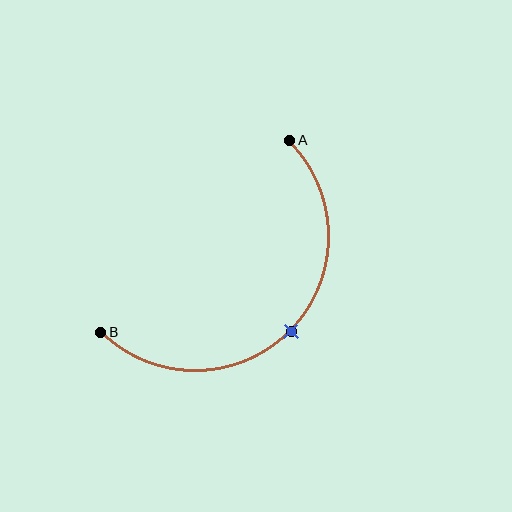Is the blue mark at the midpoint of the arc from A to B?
Yes. The blue mark lies on the arc at equal arc-length from both A and B — it is the arc midpoint.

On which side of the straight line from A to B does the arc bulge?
The arc bulges below and to the right of the straight line connecting A and B.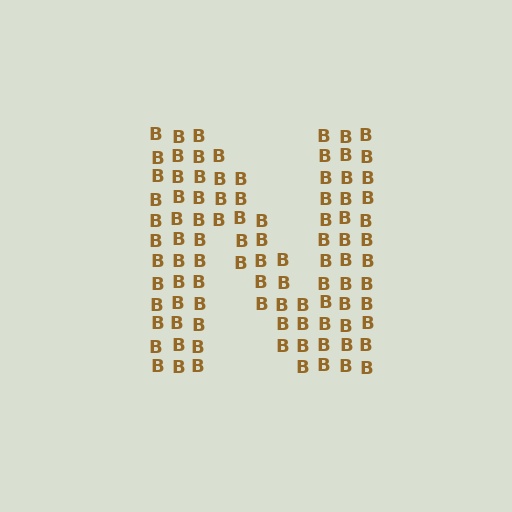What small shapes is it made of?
It is made of small letter B's.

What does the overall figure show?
The overall figure shows the letter N.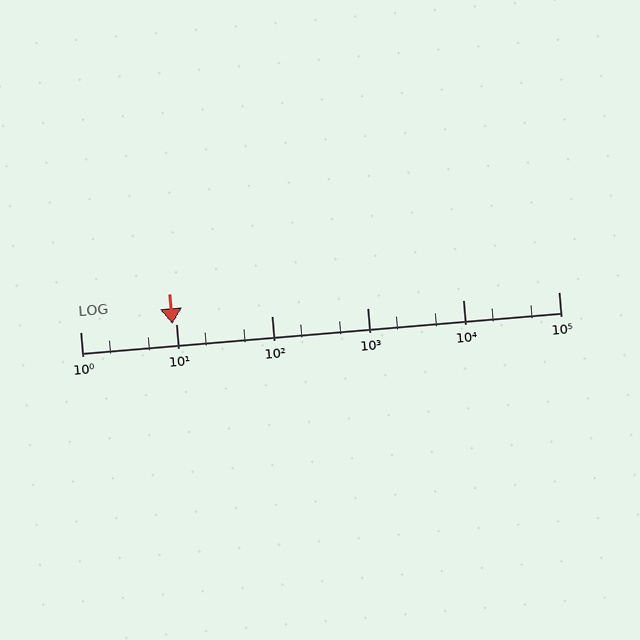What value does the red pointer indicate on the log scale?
The pointer indicates approximately 9.2.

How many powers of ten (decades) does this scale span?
The scale spans 5 decades, from 1 to 100000.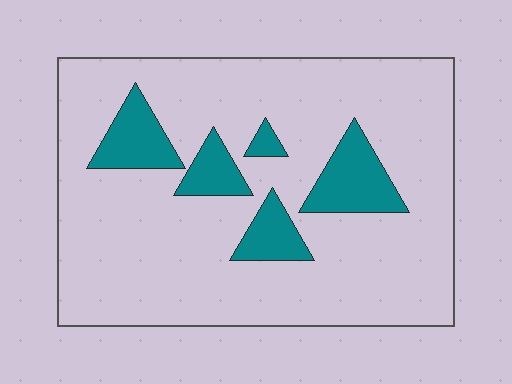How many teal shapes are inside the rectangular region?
5.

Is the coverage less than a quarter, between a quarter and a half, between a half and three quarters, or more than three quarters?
Less than a quarter.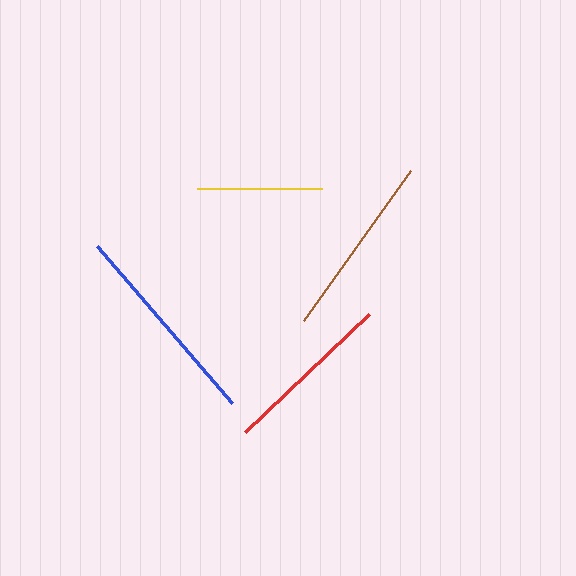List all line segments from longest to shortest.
From longest to shortest: blue, brown, red, yellow.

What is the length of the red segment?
The red segment is approximately 171 pixels long.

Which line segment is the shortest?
The yellow line is the shortest at approximately 125 pixels.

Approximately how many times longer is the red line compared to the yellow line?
The red line is approximately 1.4 times the length of the yellow line.